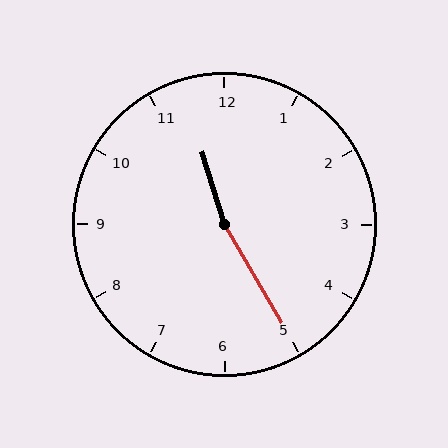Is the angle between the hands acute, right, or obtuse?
It is obtuse.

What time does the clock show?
11:25.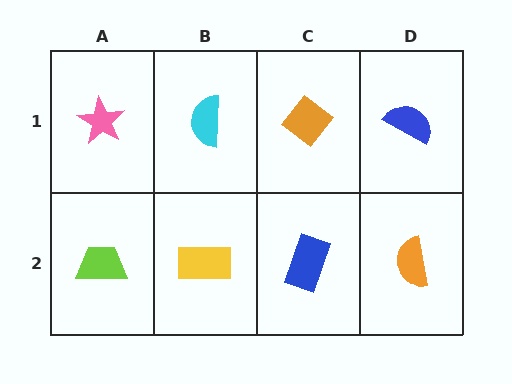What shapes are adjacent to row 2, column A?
A pink star (row 1, column A), a yellow rectangle (row 2, column B).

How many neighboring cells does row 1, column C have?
3.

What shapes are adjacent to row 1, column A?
A lime trapezoid (row 2, column A), a cyan semicircle (row 1, column B).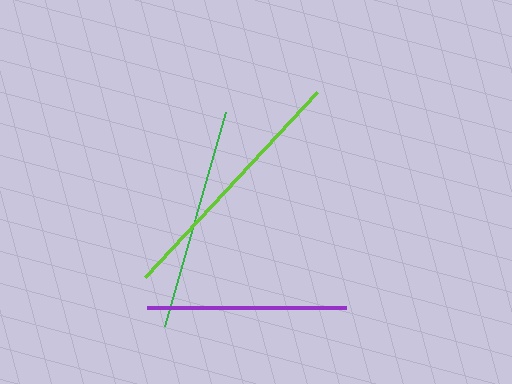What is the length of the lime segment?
The lime segment is approximately 252 pixels long.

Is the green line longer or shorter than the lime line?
The lime line is longer than the green line.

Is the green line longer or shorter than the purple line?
The green line is longer than the purple line.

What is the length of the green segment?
The green segment is approximately 223 pixels long.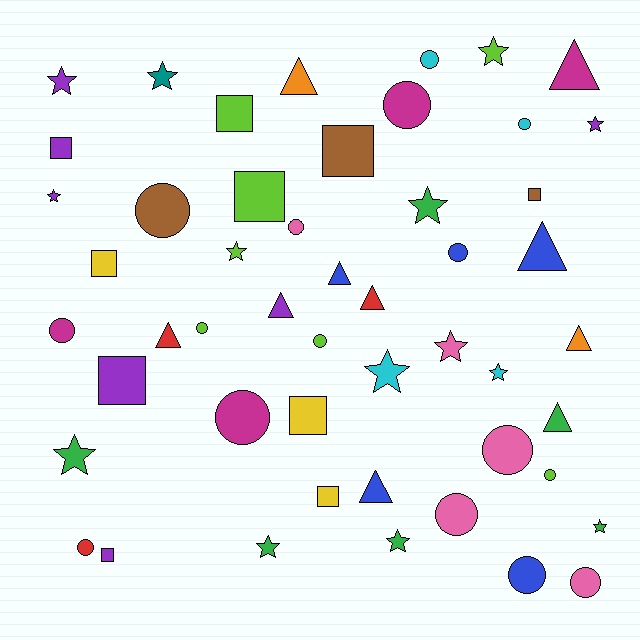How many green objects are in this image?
There are 6 green objects.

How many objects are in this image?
There are 50 objects.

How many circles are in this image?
There are 16 circles.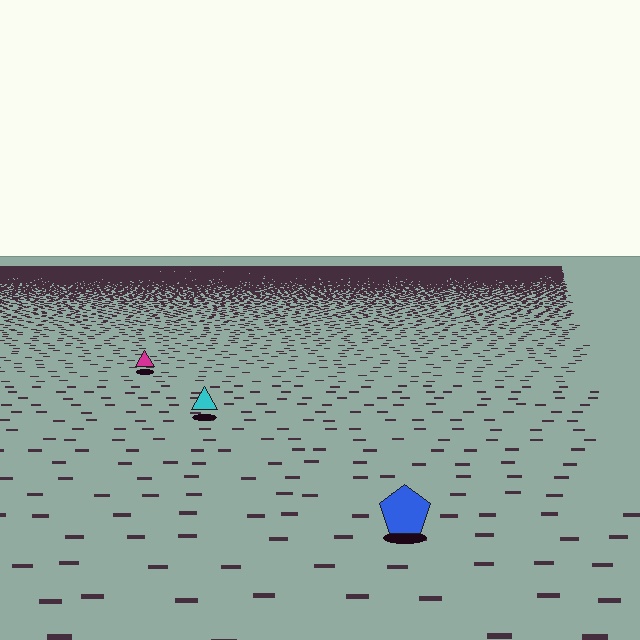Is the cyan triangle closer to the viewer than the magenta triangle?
Yes. The cyan triangle is closer — you can tell from the texture gradient: the ground texture is coarser near it.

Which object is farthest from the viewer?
The magenta triangle is farthest from the viewer. It appears smaller and the ground texture around it is denser.